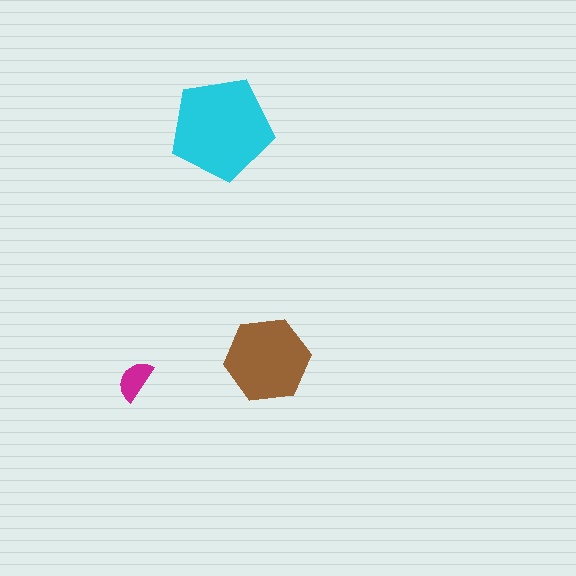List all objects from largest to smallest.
The cyan pentagon, the brown hexagon, the magenta semicircle.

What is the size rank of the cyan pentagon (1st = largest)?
1st.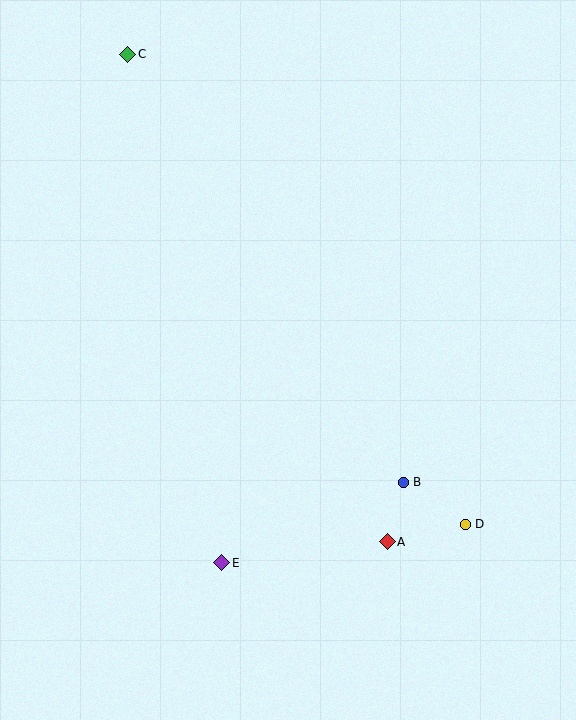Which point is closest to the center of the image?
Point B at (403, 482) is closest to the center.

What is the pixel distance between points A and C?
The distance between A and C is 552 pixels.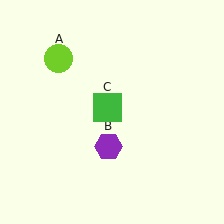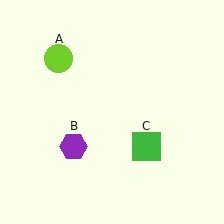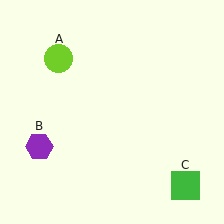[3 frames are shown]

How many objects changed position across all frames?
2 objects changed position: purple hexagon (object B), green square (object C).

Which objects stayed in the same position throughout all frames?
Lime circle (object A) remained stationary.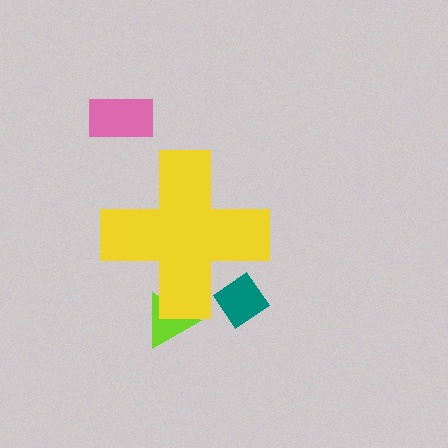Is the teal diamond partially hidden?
Yes, the teal diamond is partially hidden behind the yellow cross.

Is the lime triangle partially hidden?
Yes, the lime triangle is partially hidden behind the yellow cross.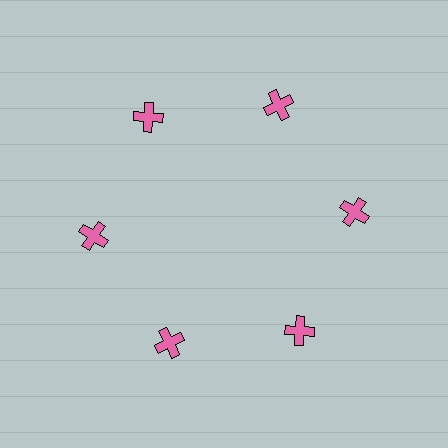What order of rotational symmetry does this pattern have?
This pattern has 6-fold rotational symmetry.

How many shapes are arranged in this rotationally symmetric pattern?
There are 6 shapes, arranged in 6 groups of 1.